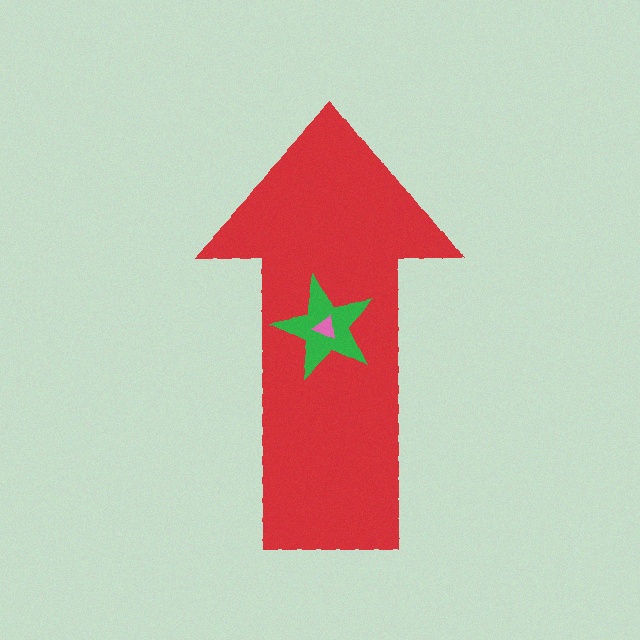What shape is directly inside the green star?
The pink triangle.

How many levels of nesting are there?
3.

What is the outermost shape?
The red arrow.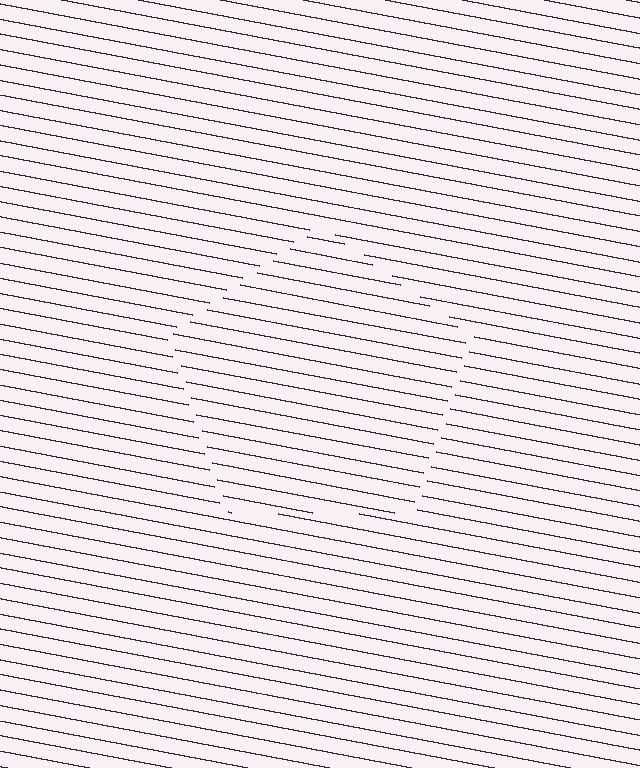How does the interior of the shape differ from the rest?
The interior of the shape contains the same grating, shifted by half a period — the contour is defined by the phase discontinuity where line-ends from the inner and outer gratings abut.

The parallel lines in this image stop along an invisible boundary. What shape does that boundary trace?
An illusory pentagon. The interior of the shape contains the same grating, shifted by half a period — the contour is defined by the phase discontinuity where line-ends from the inner and outer gratings abut.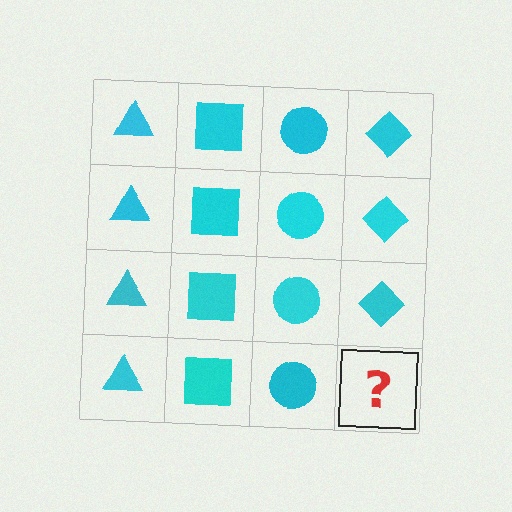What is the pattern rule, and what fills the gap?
The rule is that each column has a consistent shape. The gap should be filled with a cyan diamond.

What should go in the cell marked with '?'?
The missing cell should contain a cyan diamond.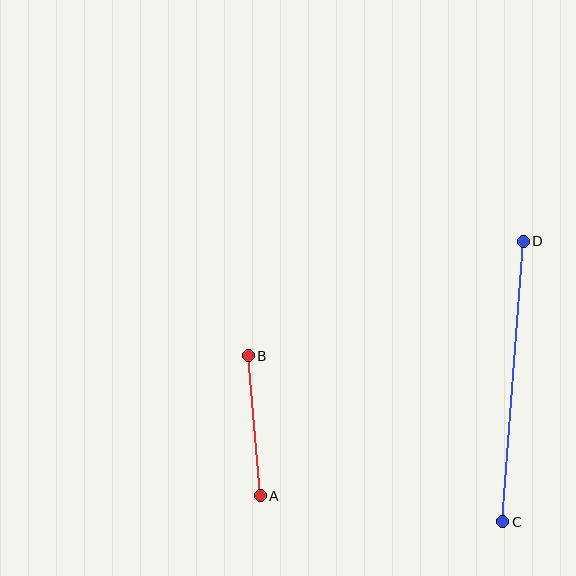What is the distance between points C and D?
The distance is approximately 281 pixels.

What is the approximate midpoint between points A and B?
The midpoint is at approximately (254, 426) pixels.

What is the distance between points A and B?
The distance is approximately 141 pixels.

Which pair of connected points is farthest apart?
Points C and D are farthest apart.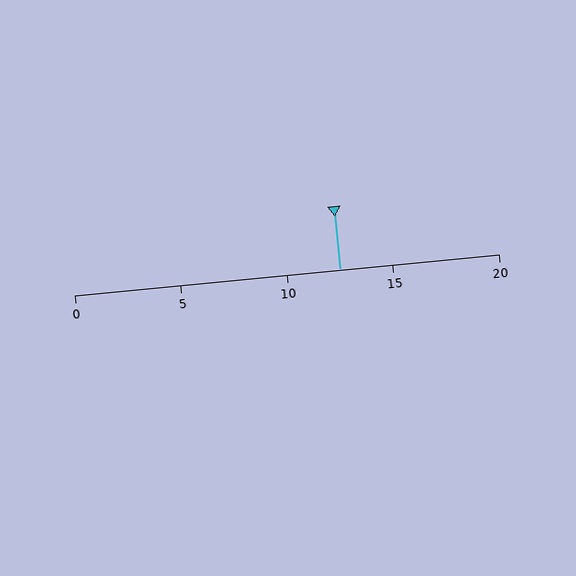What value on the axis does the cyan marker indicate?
The marker indicates approximately 12.5.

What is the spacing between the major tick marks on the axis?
The major ticks are spaced 5 apart.